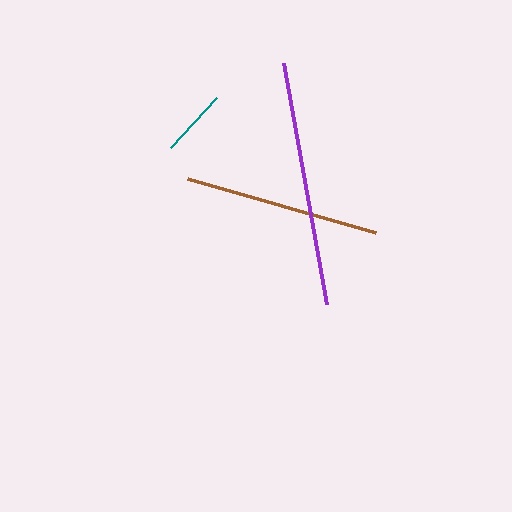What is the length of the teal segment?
The teal segment is approximately 68 pixels long.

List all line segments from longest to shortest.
From longest to shortest: purple, brown, teal.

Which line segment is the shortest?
The teal line is the shortest at approximately 68 pixels.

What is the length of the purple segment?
The purple segment is approximately 244 pixels long.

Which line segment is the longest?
The purple line is the longest at approximately 244 pixels.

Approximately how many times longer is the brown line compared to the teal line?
The brown line is approximately 2.9 times the length of the teal line.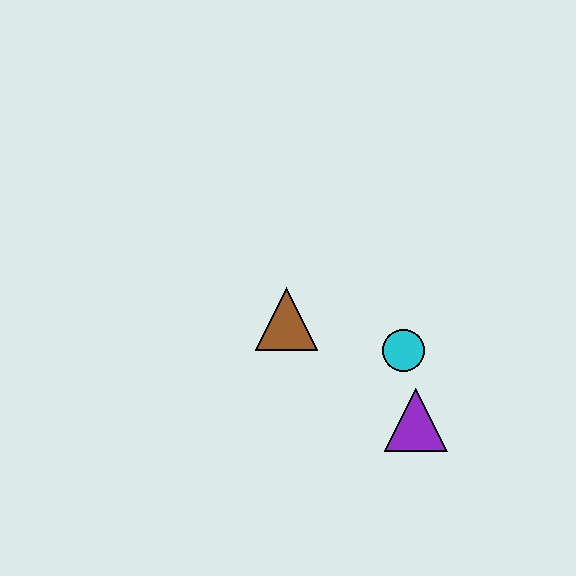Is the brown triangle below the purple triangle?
No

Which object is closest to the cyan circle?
The purple triangle is closest to the cyan circle.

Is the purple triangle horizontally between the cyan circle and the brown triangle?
No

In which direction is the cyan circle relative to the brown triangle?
The cyan circle is to the right of the brown triangle.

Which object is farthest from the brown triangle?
The purple triangle is farthest from the brown triangle.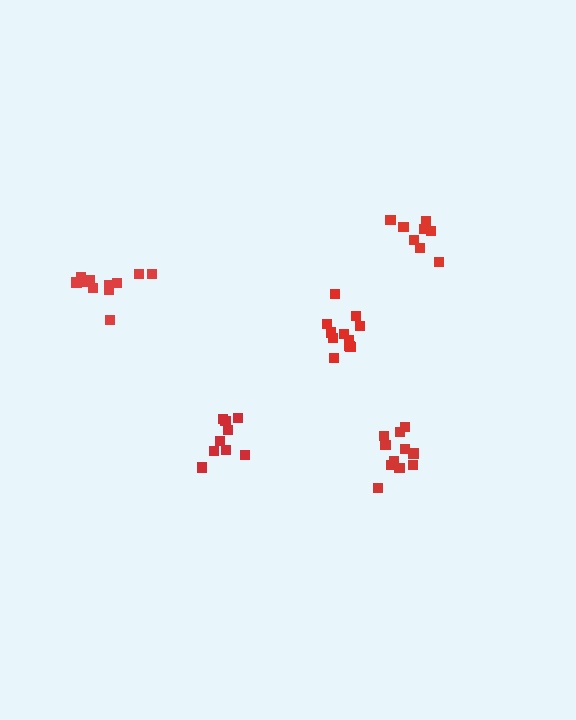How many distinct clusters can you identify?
There are 5 distinct clusters.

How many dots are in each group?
Group 1: 8 dots, Group 2: 11 dots, Group 3: 12 dots, Group 4: 12 dots, Group 5: 9 dots (52 total).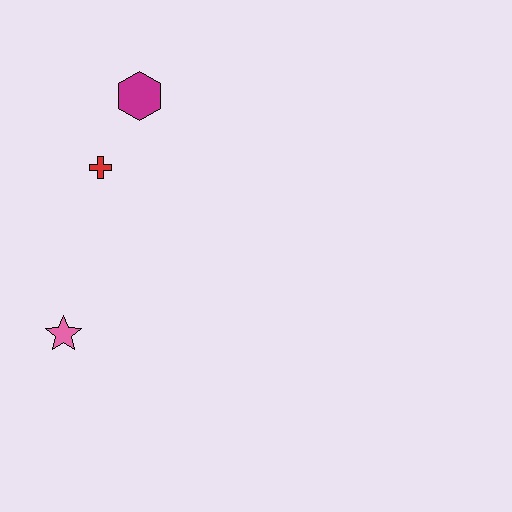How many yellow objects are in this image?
There are no yellow objects.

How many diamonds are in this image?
There are no diamonds.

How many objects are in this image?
There are 3 objects.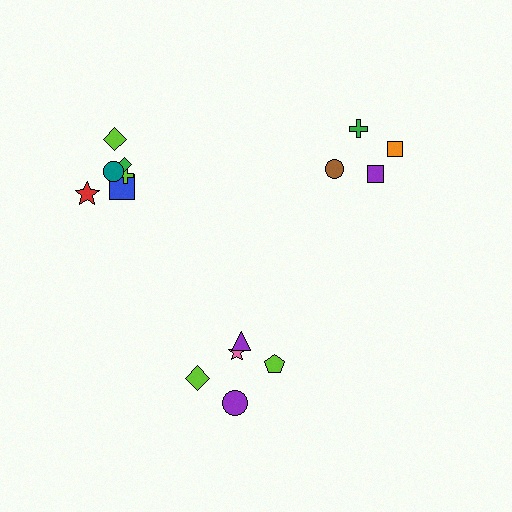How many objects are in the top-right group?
There are 4 objects.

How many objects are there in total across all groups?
There are 15 objects.